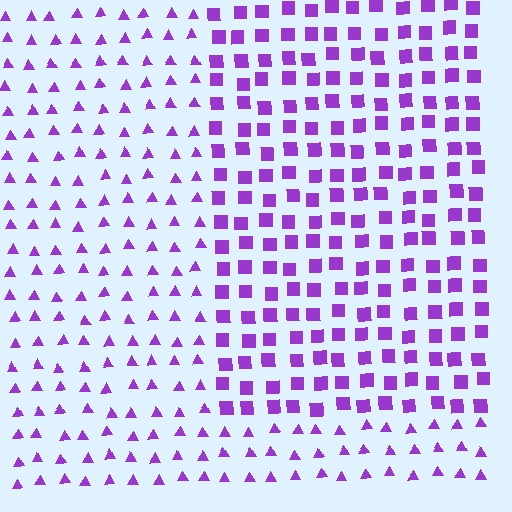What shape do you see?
I see a rectangle.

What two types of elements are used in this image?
The image uses squares inside the rectangle region and triangles outside it.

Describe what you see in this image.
The image is filled with small purple elements arranged in a uniform grid. A rectangle-shaped region contains squares, while the surrounding area contains triangles. The boundary is defined purely by the change in element shape.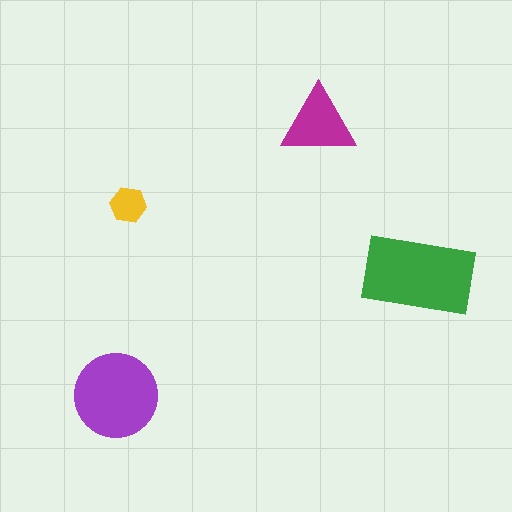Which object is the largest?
The green rectangle.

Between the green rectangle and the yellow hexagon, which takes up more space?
The green rectangle.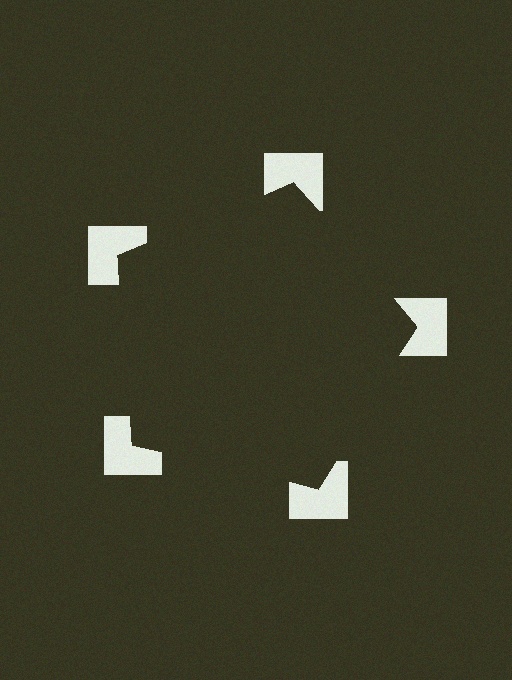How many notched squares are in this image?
There are 5 — one at each vertex of the illusory pentagon.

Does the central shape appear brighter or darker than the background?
It typically appears slightly darker than the background, even though no actual brightness change is drawn.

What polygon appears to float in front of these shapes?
An illusory pentagon — its edges are inferred from the aligned wedge cuts in the notched squares, not physically drawn.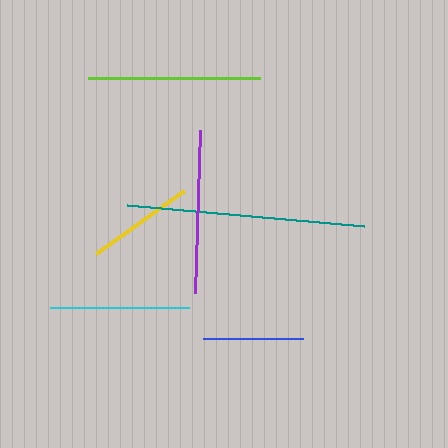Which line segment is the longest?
The teal line is the longest at approximately 238 pixels.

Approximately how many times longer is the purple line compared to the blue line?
The purple line is approximately 1.6 times the length of the blue line.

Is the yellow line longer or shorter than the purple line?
The purple line is longer than the yellow line.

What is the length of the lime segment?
The lime segment is approximately 172 pixels long.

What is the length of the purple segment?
The purple segment is approximately 164 pixels long.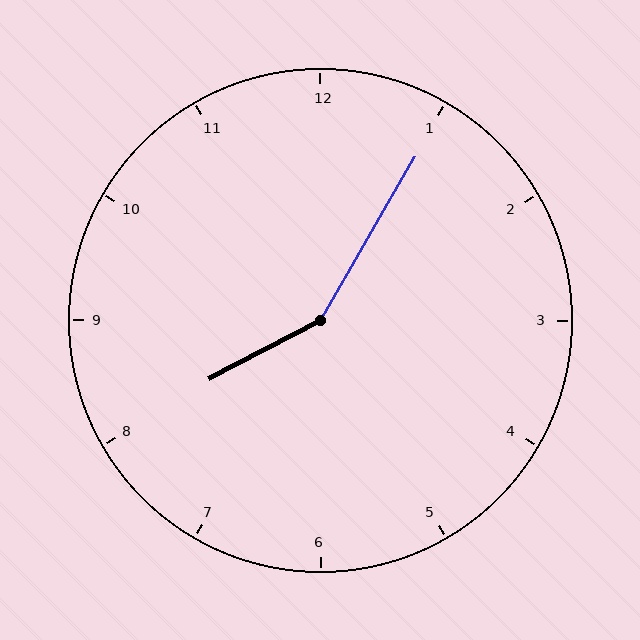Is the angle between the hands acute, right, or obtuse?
It is obtuse.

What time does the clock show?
8:05.